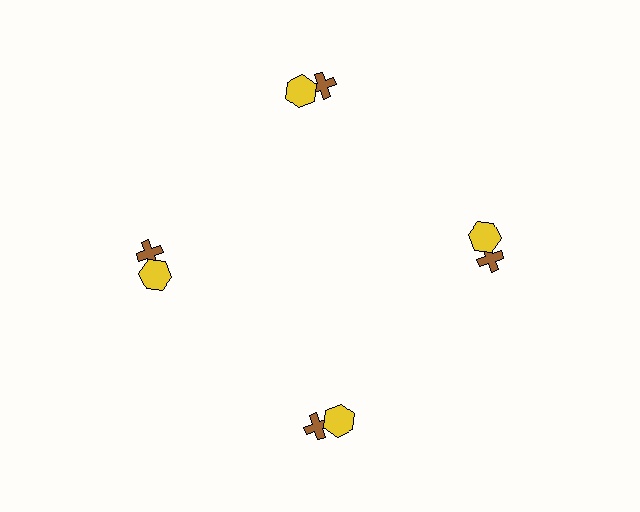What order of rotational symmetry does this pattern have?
This pattern has 4-fold rotational symmetry.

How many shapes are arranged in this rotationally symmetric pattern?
There are 8 shapes, arranged in 4 groups of 2.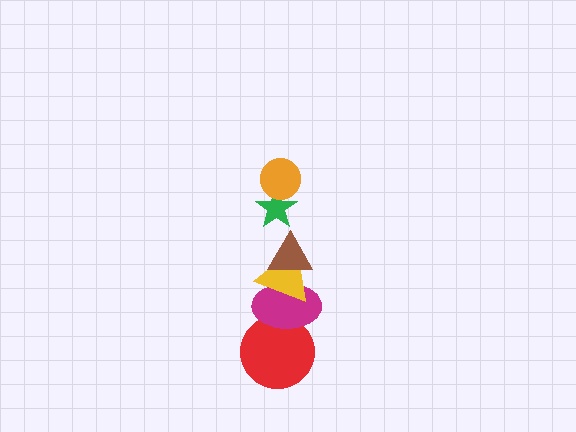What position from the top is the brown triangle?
The brown triangle is 3rd from the top.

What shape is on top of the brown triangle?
The green star is on top of the brown triangle.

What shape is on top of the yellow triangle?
The brown triangle is on top of the yellow triangle.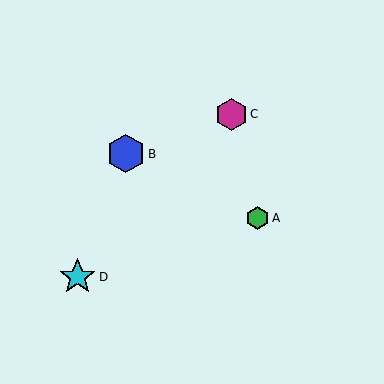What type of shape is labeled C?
Shape C is a magenta hexagon.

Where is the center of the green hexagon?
The center of the green hexagon is at (258, 218).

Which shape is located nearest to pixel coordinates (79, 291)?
The cyan star (labeled D) at (77, 277) is nearest to that location.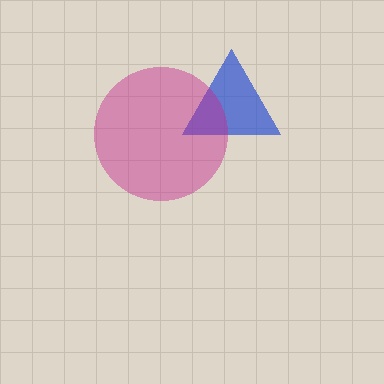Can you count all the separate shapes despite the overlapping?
Yes, there are 2 separate shapes.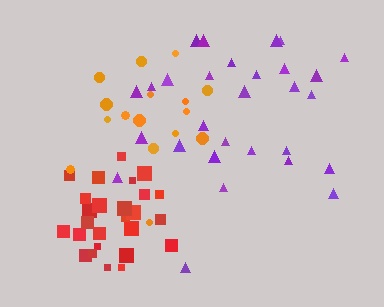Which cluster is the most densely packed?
Red.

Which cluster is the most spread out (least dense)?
Purple.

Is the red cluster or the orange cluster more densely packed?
Red.